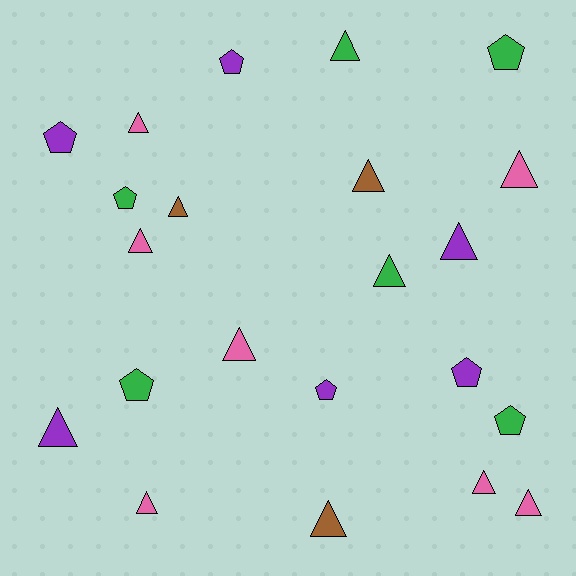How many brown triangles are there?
There are 3 brown triangles.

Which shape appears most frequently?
Triangle, with 14 objects.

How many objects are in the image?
There are 22 objects.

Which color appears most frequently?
Pink, with 7 objects.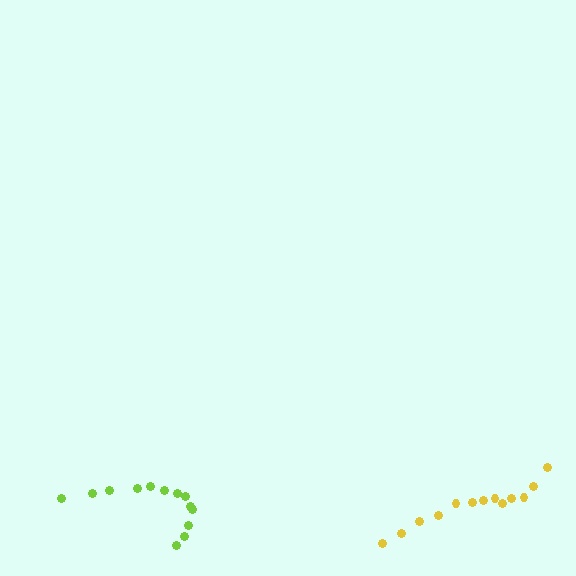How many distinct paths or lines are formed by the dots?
There are 2 distinct paths.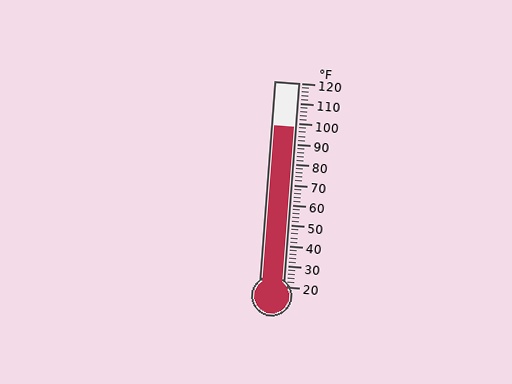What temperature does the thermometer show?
The thermometer shows approximately 98°F.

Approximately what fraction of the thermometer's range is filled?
The thermometer is filled to approximately 80% of its range.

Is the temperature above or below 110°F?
The temperature is below 110°F.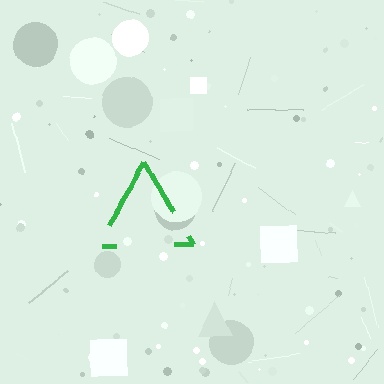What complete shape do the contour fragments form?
The contour fragments form a triangle.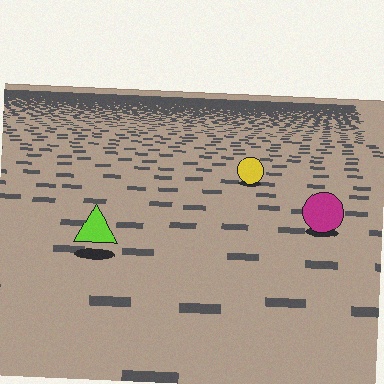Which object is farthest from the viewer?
The yellow circle is farthest from the viewer. It appears smaller and the ground texture around it is denser.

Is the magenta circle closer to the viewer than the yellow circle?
Yes. The magenta circle is closer — you can tell from the texture gradient: the ground texture is coarser near it.